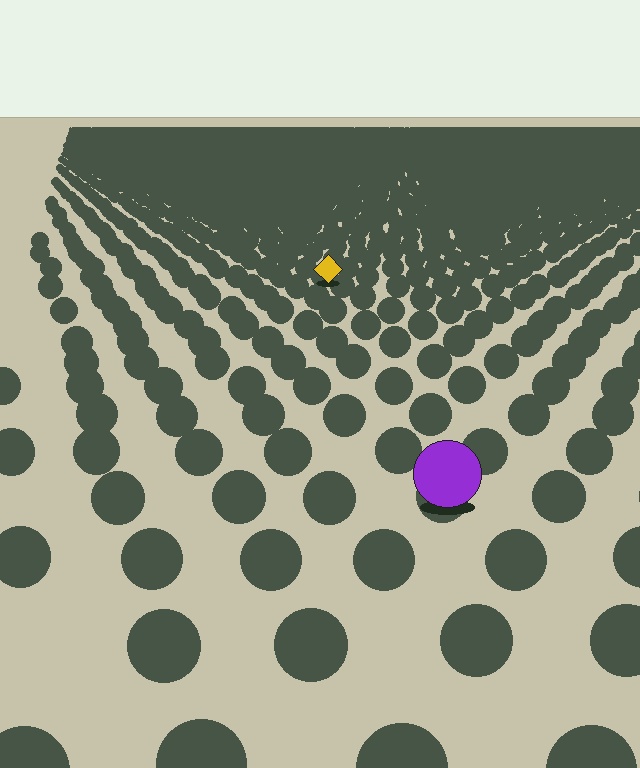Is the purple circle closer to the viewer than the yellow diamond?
Yes. The purple circle is closer — you can tell from the texture gradient: the ground texture is coarser near it.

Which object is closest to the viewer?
The purple circle is closest. The texture marks near it are larger and more spread out.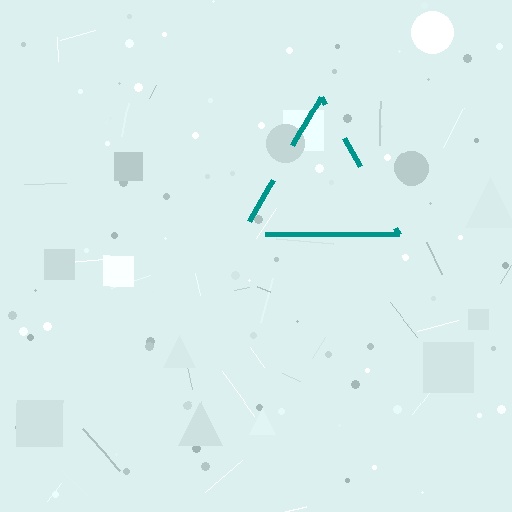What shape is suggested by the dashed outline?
The dashed outline suggests a triangle.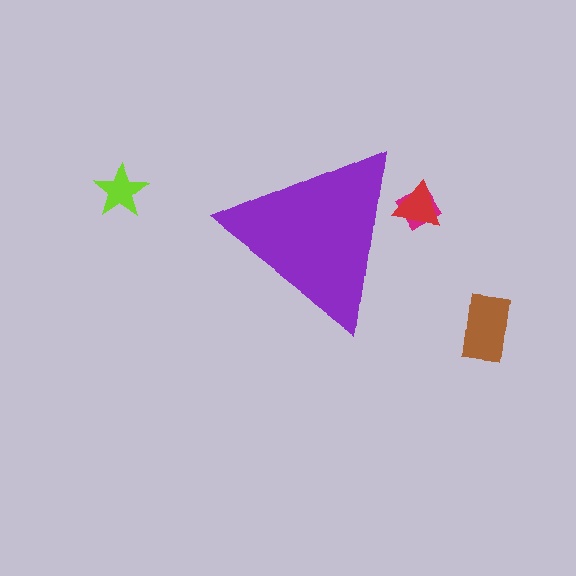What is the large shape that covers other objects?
A purple triangle.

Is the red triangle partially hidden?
Yes, the red triangle is partially hidden behind the purple triangle.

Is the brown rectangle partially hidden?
No, the brown rectangle is fully visible.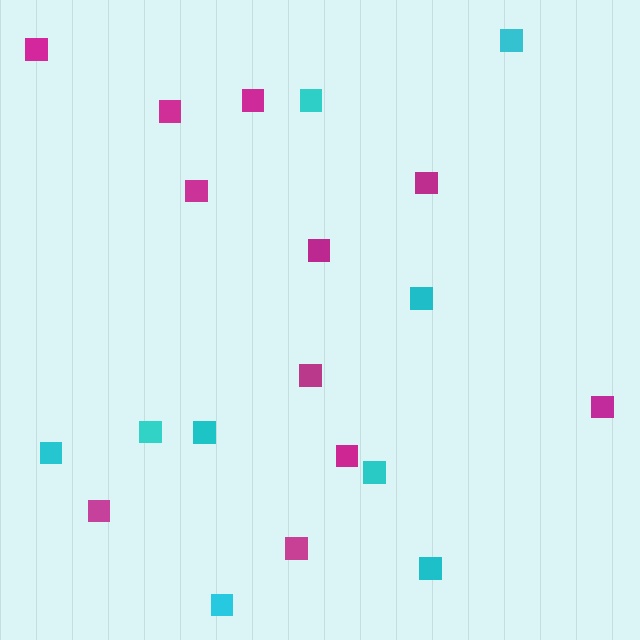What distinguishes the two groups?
There are 2 groups: one group of cyan squares (9) and one group of magenta squares (11).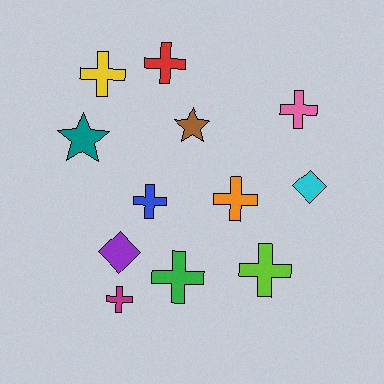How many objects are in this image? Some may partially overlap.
There are 12 objects.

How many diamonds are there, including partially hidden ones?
There are 2 diamonds.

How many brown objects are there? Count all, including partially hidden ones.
There is 1 brown object.